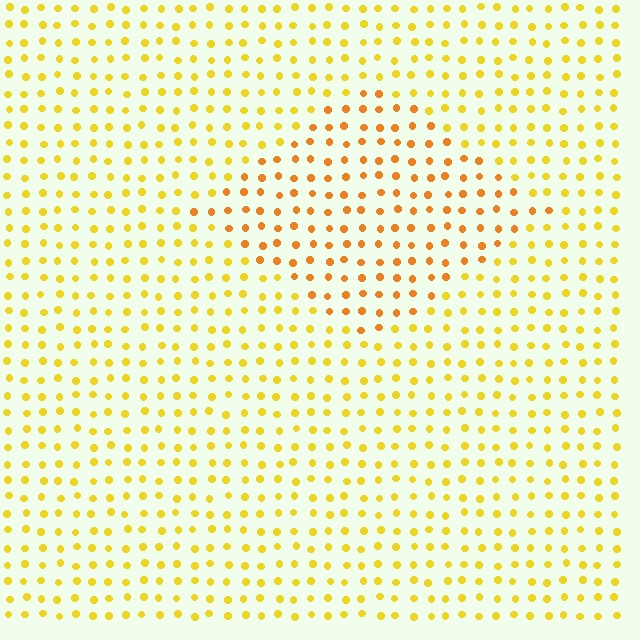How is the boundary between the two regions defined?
The boundary is defined purely by a slight shift in hue (about 25 degrees). Spacing, size, and orientation are identical on both sides.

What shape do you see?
I see a diamond.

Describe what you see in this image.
The image is filled with small yellow elements in a uniform arrangement. A diamond-shaped region is visible where the elements are tinted to a slightly different hue, forming a subtle color boundary.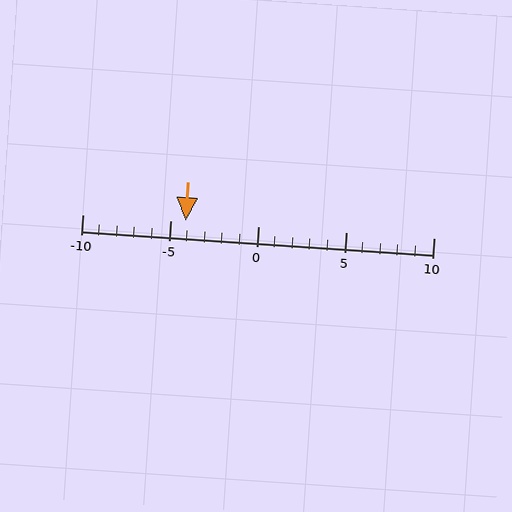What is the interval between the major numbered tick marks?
The major tick marks are spaced 5 units apart.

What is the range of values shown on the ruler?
The ruler shows values from -10 to 10.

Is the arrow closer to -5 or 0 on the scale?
The arrow is closer to -5.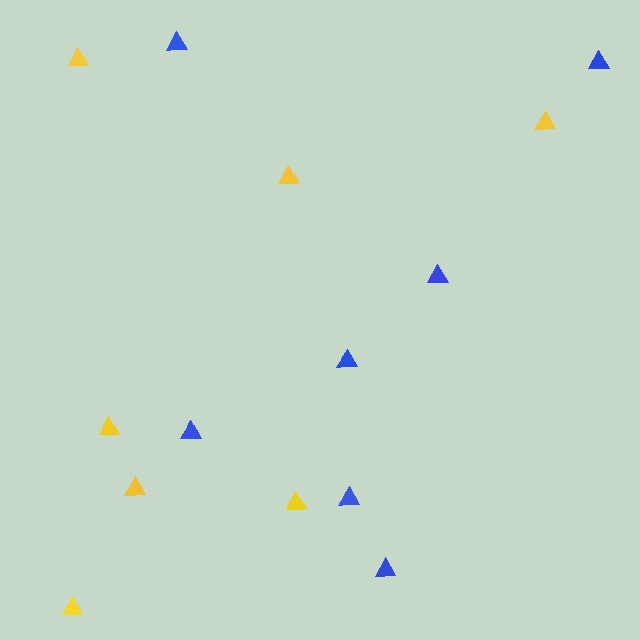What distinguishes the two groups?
There are 2 groups: one group of yellow triangles (7) and one group of blue triangles (7).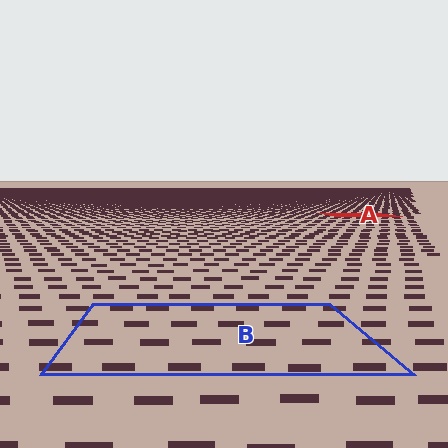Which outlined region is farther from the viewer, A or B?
Region A is farther from the viewer — the texture elements inside it appear smaller and more densely packed.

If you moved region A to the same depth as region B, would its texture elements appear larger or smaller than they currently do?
They would appear larger. At a closer depth, the same texture elements are projected at a bigger on-screen size.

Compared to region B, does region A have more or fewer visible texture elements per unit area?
Region A has more texture elements per unit area — they are packed more densely because it is farther away.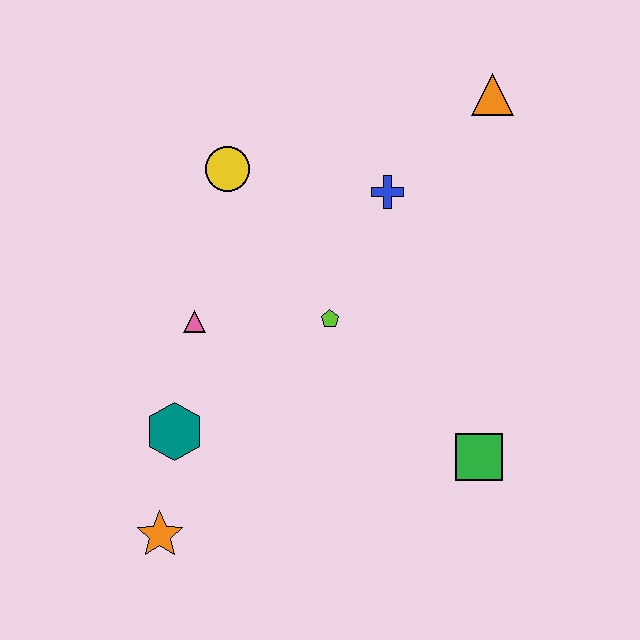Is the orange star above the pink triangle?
No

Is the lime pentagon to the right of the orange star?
Yes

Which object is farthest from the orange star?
The orange triangle is farthest from the orange star.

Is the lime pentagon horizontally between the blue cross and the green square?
No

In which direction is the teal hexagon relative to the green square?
The teal hexagon is to the left of the green square.